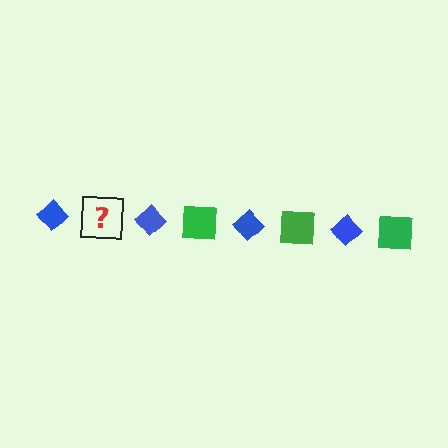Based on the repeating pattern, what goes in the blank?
The blank should be a green square.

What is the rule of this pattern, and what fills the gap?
The rule is that the pattern alternates between blue diamond and green square. The gap should be filled with a green square.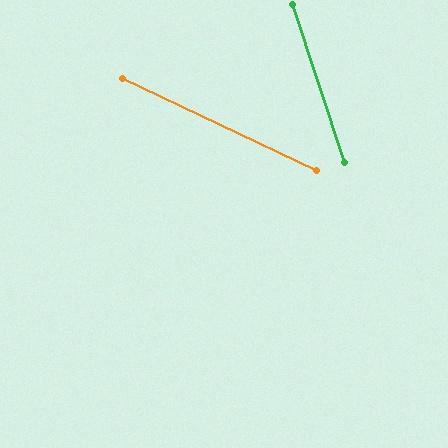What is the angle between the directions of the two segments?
Approximately 46 degrees.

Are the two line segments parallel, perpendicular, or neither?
Neither parallel nor perpendicular — they differ by about 46°.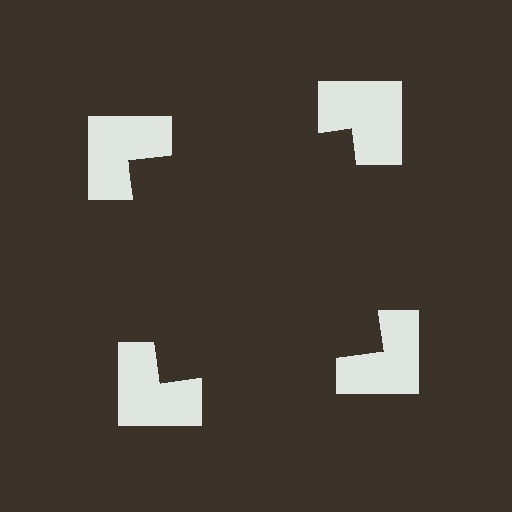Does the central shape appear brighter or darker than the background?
It typically appears slightly darker than the background, even though no actual brightness change is drawn.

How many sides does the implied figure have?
4 sides.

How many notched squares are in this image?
There are 4 — one at each vertex of the illusory square.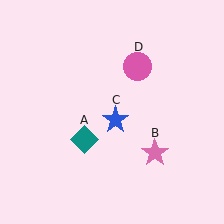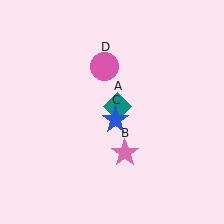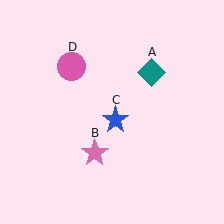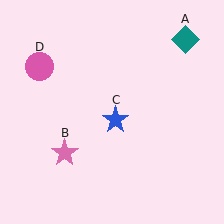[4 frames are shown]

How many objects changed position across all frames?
3 objects changed position: teal diamond (object A), pink star (object B), pink circle (object D).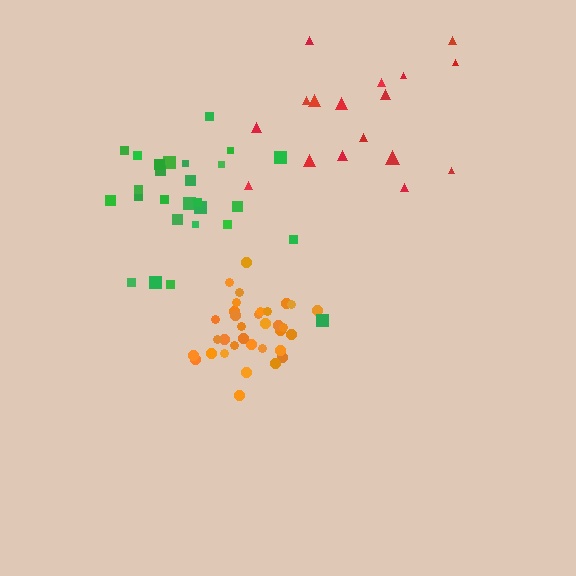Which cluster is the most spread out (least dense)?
Red.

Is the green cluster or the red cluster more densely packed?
Green.